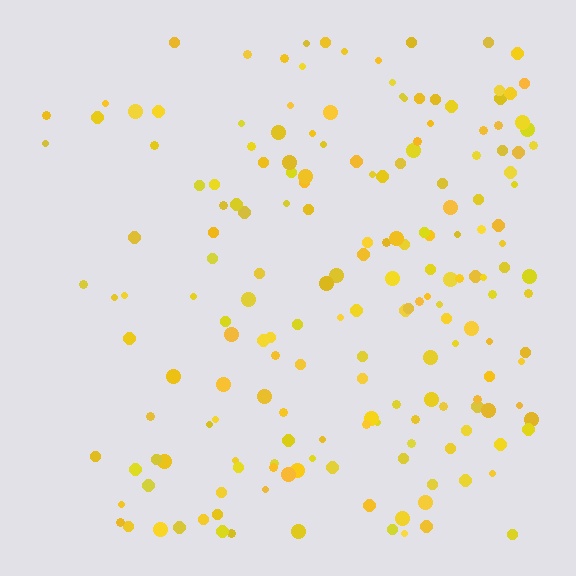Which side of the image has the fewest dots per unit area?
The left.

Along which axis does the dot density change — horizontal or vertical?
Horizontal.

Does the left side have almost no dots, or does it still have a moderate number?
Still a moderate number, just noticeably fewer than the right.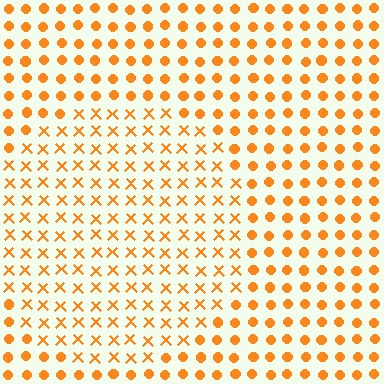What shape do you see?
I see a circle.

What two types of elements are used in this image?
The image uses X marks inside the circle region and circles outside it.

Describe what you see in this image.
The image is filled with small orange elements arranged in a uniform grid. A circle-shaped region contains X marks, while the surrounding area contains circles. The boundary is defined purely by the change in element shape.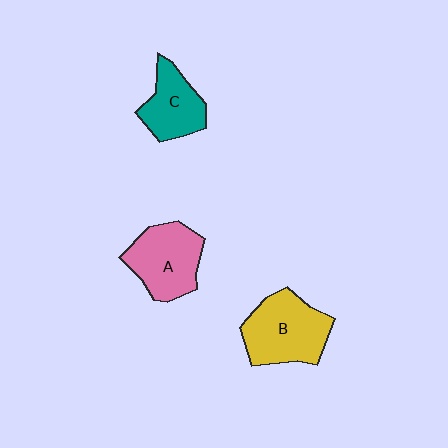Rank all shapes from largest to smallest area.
From largest to smallest: B (yellow), A (pink), C (teal).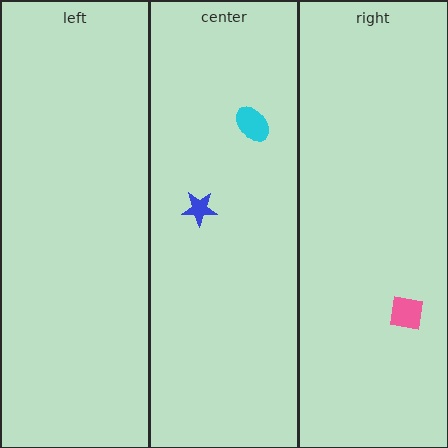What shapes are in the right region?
The pink square.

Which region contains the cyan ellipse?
The center region.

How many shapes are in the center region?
2.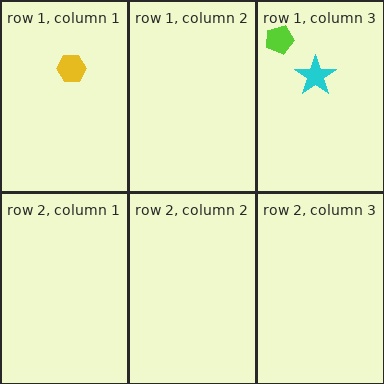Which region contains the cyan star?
The row 1, column 3 region.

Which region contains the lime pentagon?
The row 1, column 3 region.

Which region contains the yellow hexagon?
The row 1, column 1 region.